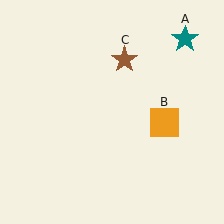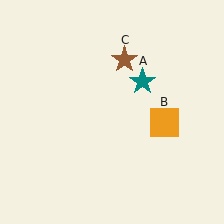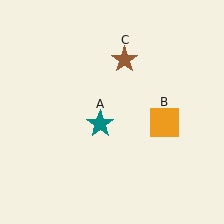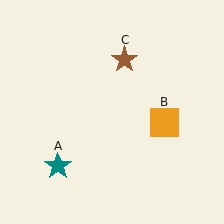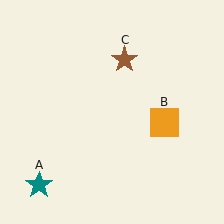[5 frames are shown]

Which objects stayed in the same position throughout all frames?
Orange square (object B) and brown star (object C) remained stationary.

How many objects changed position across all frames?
1 object changed position: teal star (object A).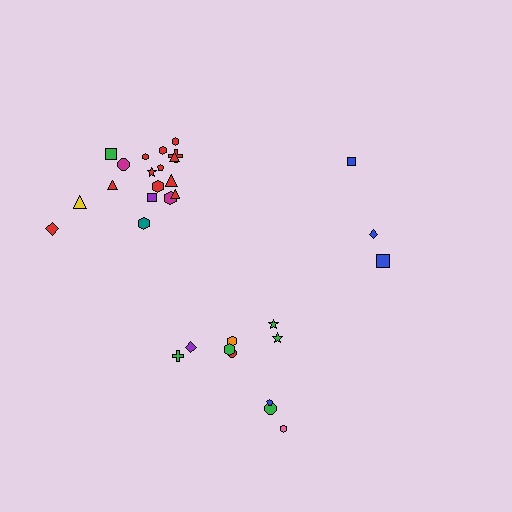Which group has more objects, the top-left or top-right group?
The top-left group.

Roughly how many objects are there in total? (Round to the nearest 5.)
Roughly 30 objects in total.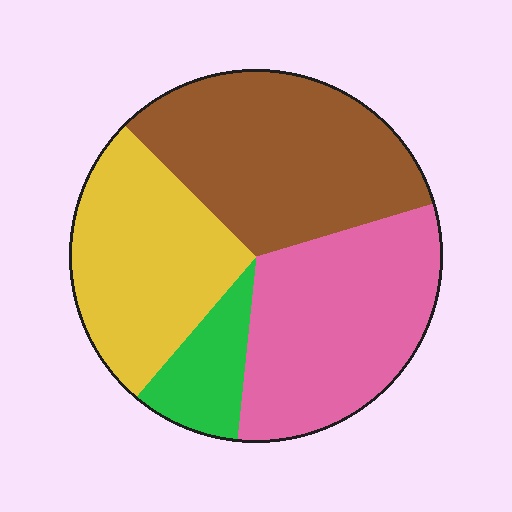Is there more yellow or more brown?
Brown.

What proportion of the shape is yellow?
Yellow covers 26% of the shape.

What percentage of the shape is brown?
Brown takes up about one third (1/3) of the shape.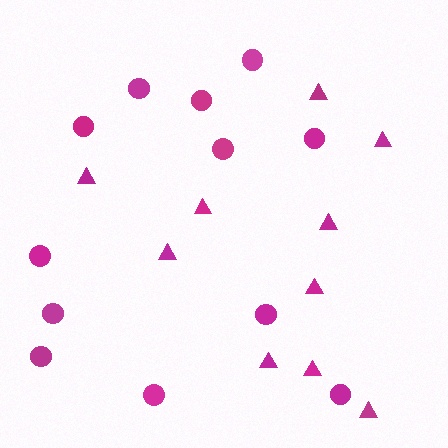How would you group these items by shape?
There are 2 groups: one group of triangles (10) and one group of circles (12).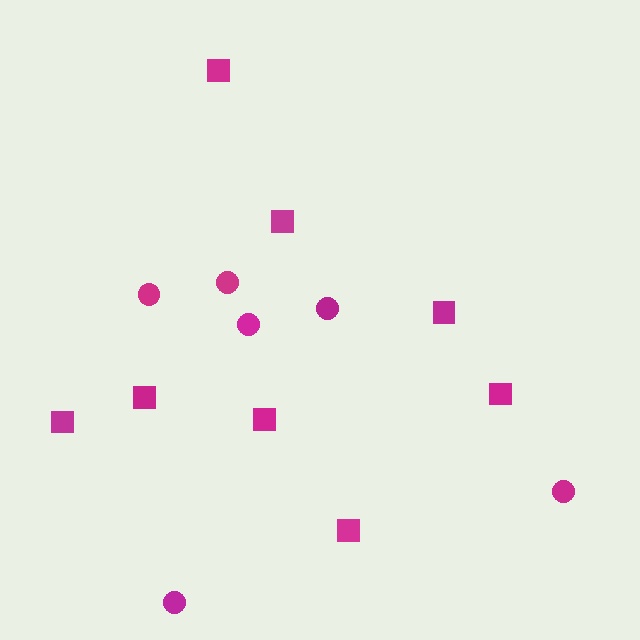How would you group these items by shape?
There are 2 groups: one group of circles (6) and one group of squares (8).